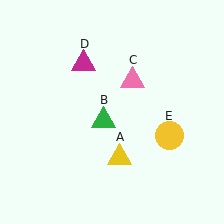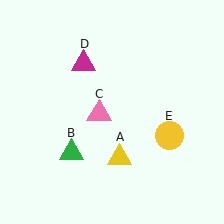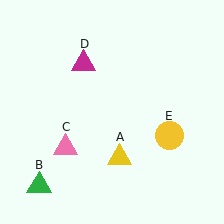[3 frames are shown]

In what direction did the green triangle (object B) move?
The green triangle (object B) moved down and to the left.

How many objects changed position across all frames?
2 objects changed position: green triangle (object B), pink triangle (object C).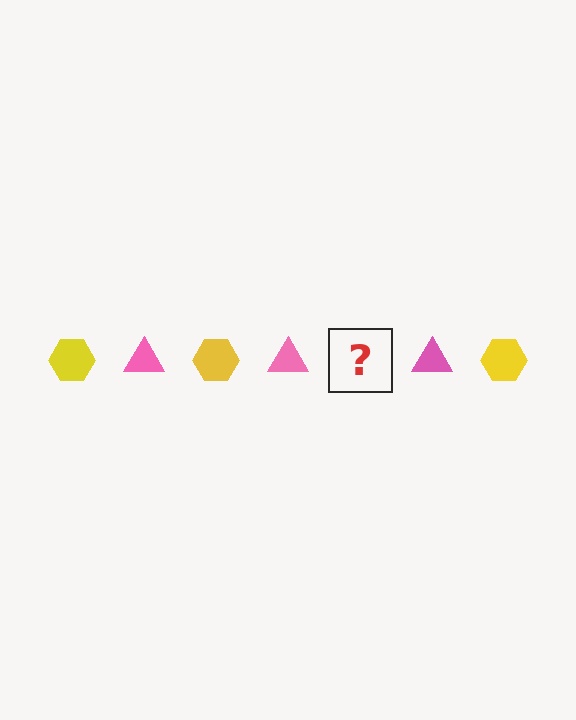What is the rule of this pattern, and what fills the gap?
The rule is that the pattern alternates between yellow hexagon and pink triangle. The gap should be filled with a yellow hexagon.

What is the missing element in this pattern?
The missing element is a yellow hexagon.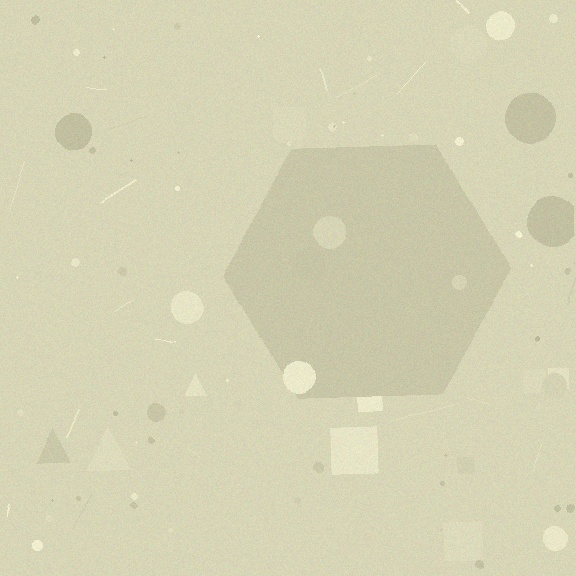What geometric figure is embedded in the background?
A hexagon is embedded in the background.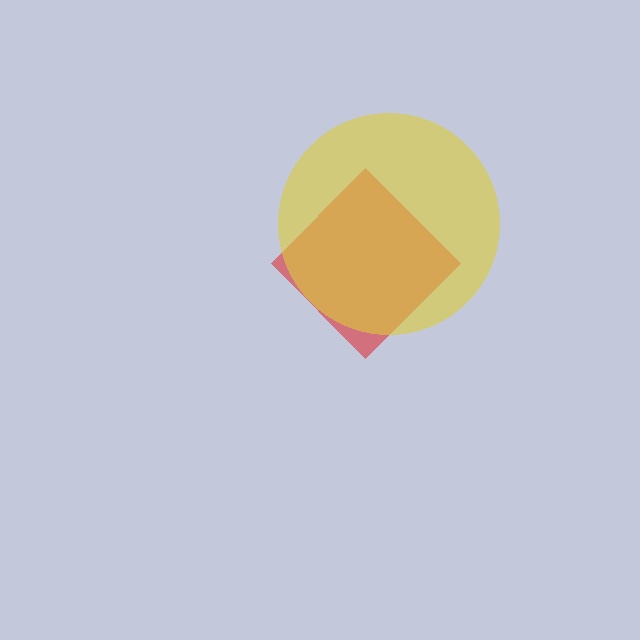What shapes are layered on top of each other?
The layered shapes are: a red diamond, a yellow circle.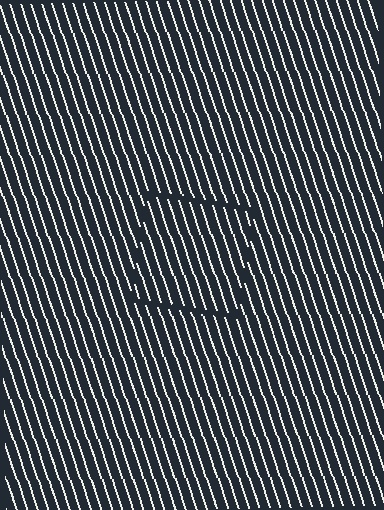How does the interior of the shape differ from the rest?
The interior of the shape contains the same grating, shifted by half a period — the contour is defined by the phase discontinuity where line-ends from the inner and outer gratings abut.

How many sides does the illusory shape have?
4 sides — the line-ends trace a square.